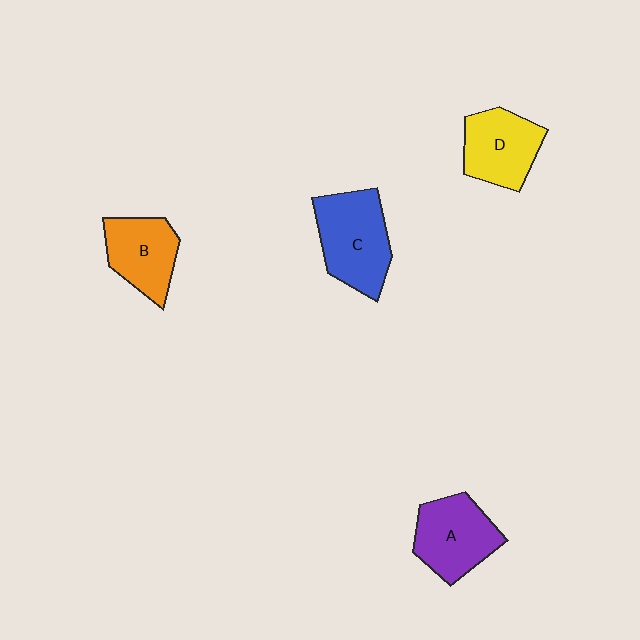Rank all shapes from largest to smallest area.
From largest to smallest: C (blue), A (purple), D (yellow), B (orange).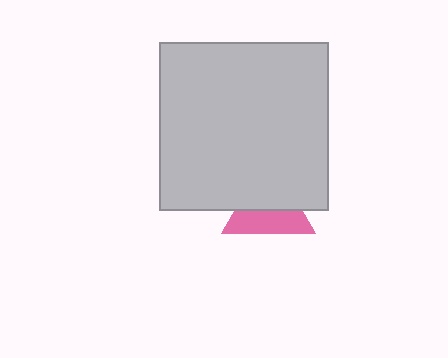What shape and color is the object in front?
The object in front is a light gray square.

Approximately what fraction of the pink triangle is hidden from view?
Roughly 54% of the pink triangle is hidden behind the light gray square.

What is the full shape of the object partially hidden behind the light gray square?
The partially hidden object is a pink triangle.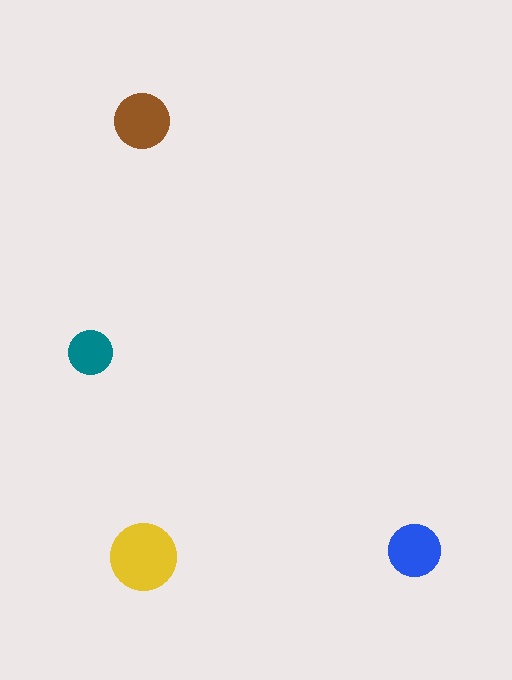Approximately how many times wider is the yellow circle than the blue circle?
About 1.5 times wider.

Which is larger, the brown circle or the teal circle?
The brown one.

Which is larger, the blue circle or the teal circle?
The blue one.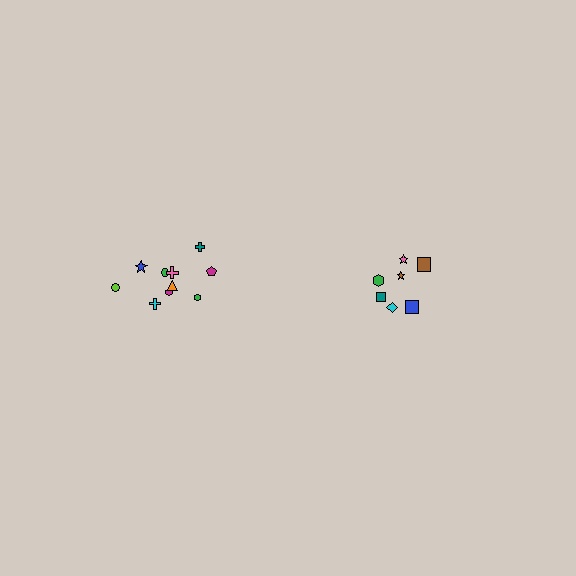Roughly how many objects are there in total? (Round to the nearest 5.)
Roughly 15 objects in total.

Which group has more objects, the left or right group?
The left group.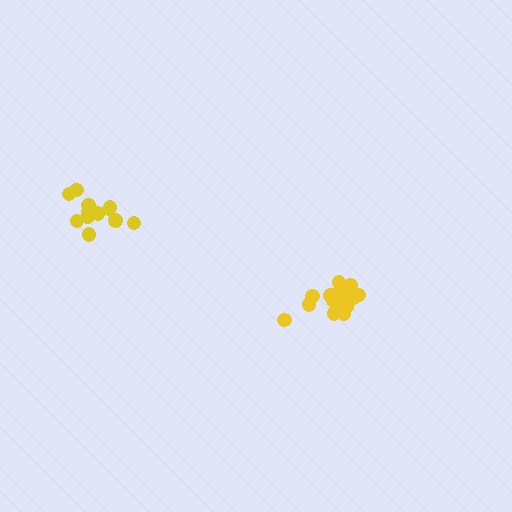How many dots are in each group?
Group 1: 16 dots, Group 2: 13 dots (29 total).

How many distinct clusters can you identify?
There are 2 distinct clusters.